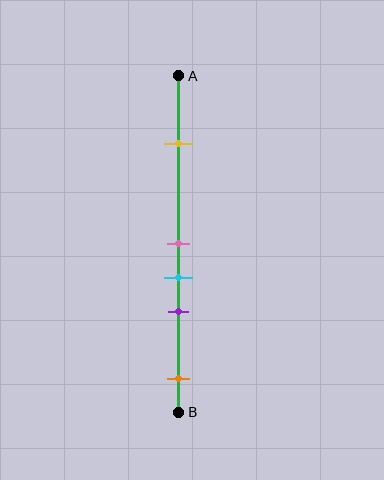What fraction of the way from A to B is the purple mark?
The purple mark is approximately 70% (0.7) of the way from A to B.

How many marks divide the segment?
There are 5 marks dividing the segment.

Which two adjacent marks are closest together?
The pink and cyan marks are the closest adjacent pair.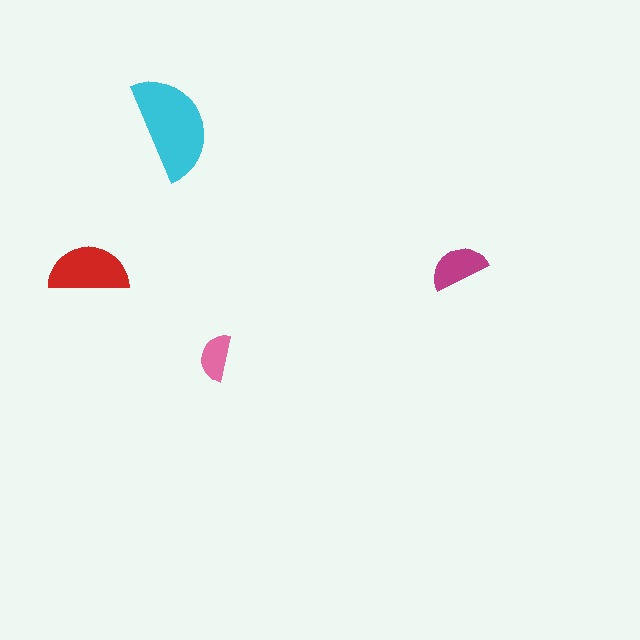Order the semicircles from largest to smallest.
the cyan one, the red one, the magenta one, the pink one.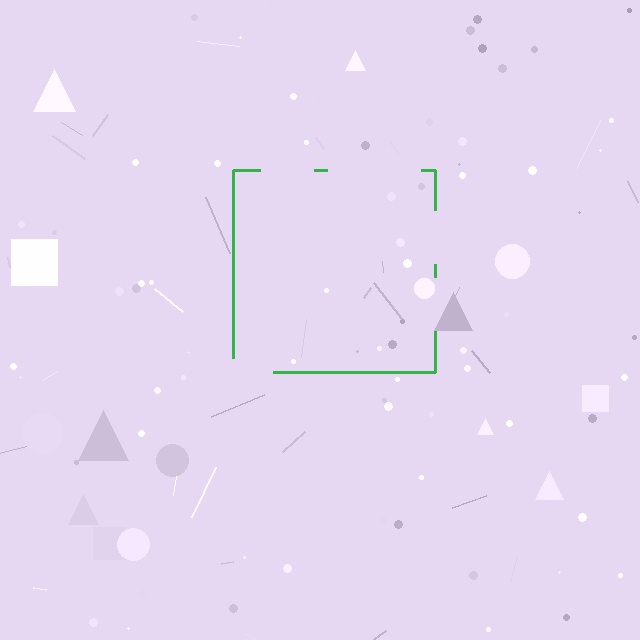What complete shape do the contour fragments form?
The contour fragments form a square.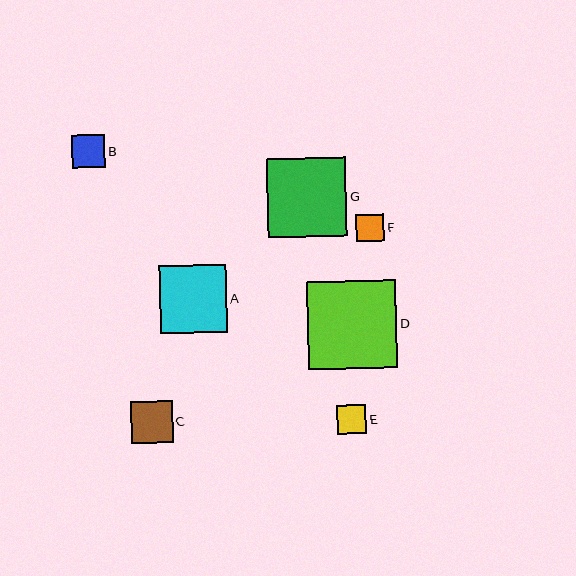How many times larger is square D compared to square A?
Square D is approximately 1.3 times the size of square A.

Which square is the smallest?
Square F is the smallest with a size of approximately 28 pixels.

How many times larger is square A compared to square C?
Square A is approximately 1.6 times the size of square C.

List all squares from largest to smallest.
From largest to smallest: D, G, A, C, B, E, F.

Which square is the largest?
Square D is the largest with a size of approximately 89 pixels.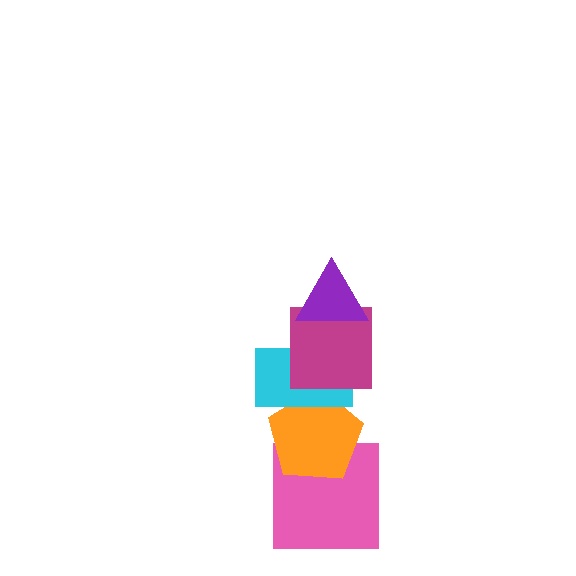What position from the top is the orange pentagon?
The orange pentagon is 4th from the top.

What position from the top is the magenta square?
The magenta square is 2nd from the top.